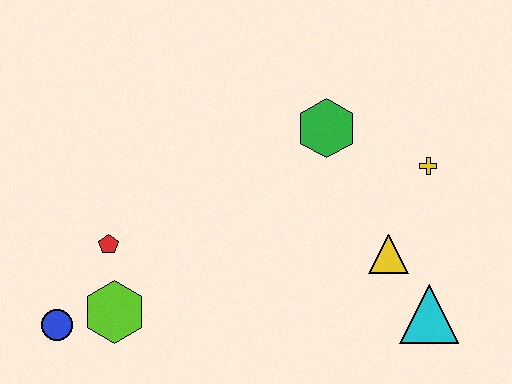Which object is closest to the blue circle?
The lime hexagon is closest to the blue circle.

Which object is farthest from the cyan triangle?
The blue circle is farthest from the cyan triangle.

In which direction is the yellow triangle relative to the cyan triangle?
The yellow triangle is above the cyan triangle.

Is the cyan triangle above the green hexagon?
No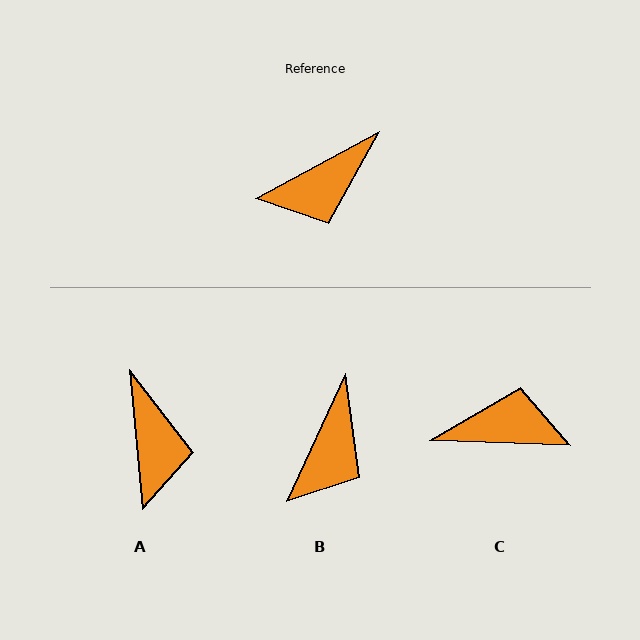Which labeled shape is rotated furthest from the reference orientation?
C, about 150 degrees away.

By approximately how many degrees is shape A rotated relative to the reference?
Approximately 67 degrees counter-clockwise.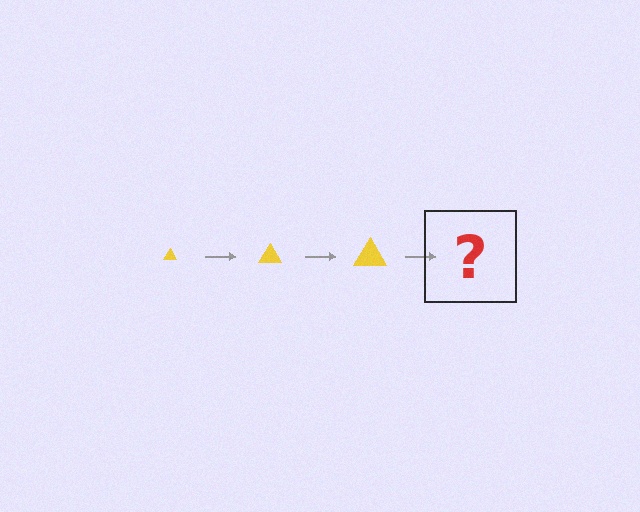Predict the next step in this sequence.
The next step is a yellow triangle, larger than the previous one.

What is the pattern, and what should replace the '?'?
The pattern is that the triangle gets progressively larger each step. The '?' should be a yellow triangle, larger than the previous one.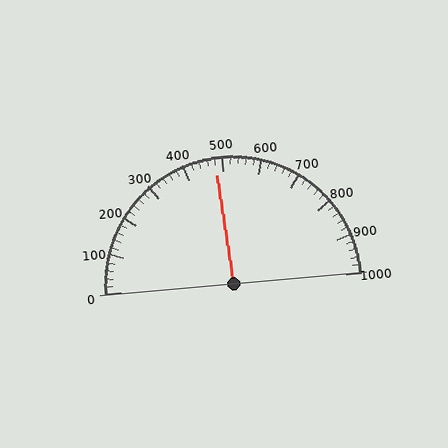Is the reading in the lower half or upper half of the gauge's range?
The reading is in the lower half of the range (0 to 1000).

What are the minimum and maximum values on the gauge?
The gauge ranges from 0 to 1000.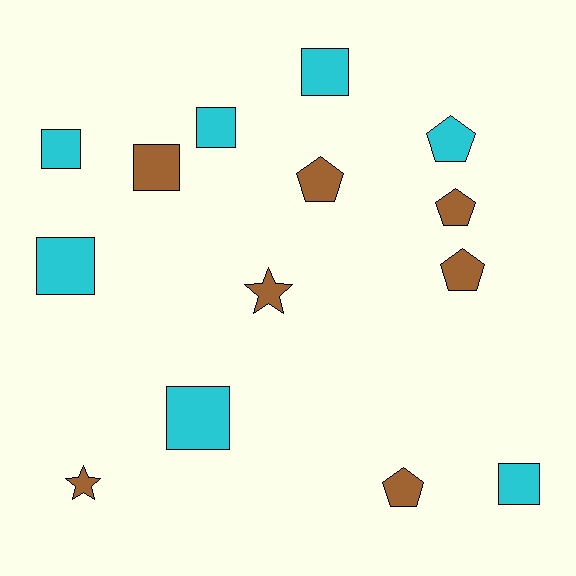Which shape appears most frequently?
Square, with 7 objects.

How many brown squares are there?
There is 1 brown square.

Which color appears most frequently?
Brown, with 7 objects.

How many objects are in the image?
There are 14 objects.